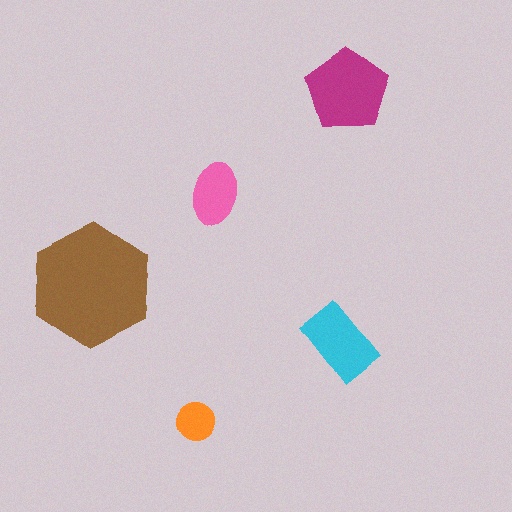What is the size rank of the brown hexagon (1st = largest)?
1st.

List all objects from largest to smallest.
The brown hexagon, the magenta pentagon, the cyan rectangle, the pink ellipse, the orange circle.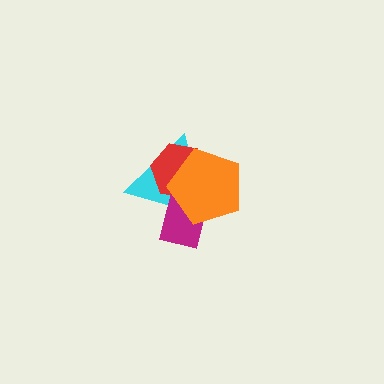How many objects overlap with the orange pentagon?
3 objects overlap with the orange pentagon.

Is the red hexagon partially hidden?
Yes, it is partially covered by another shape.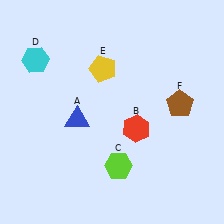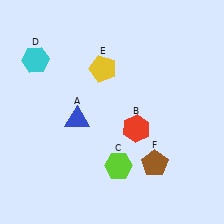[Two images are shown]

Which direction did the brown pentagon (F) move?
The brown pentagon (F) moved down.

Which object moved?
The brown pentagon (F) moved down.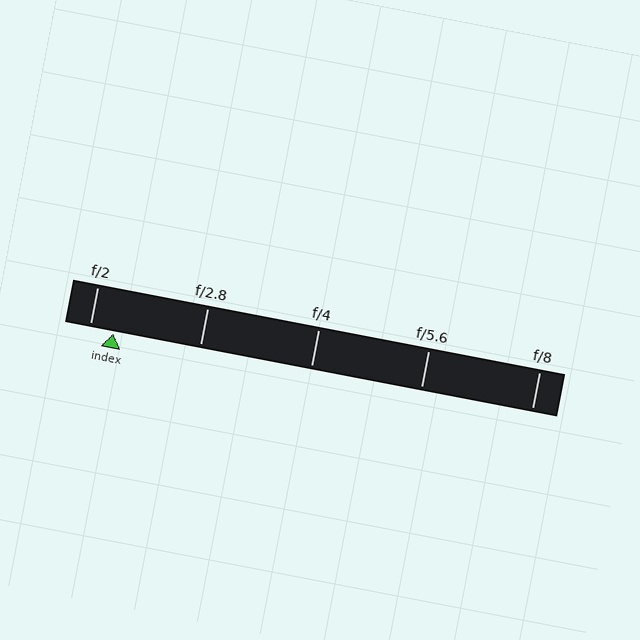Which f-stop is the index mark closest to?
The index mark is closest to f/2.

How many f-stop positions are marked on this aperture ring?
There are 5 f-stop positions marked.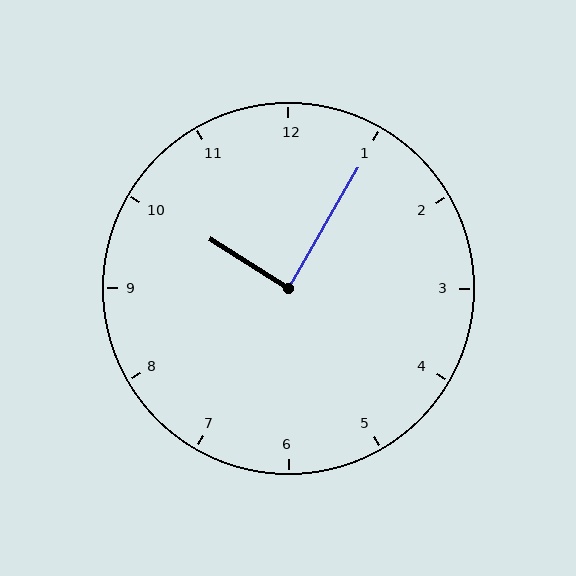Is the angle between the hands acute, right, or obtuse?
It is right.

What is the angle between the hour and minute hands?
Approximately 88 degrees.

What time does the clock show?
10:05.